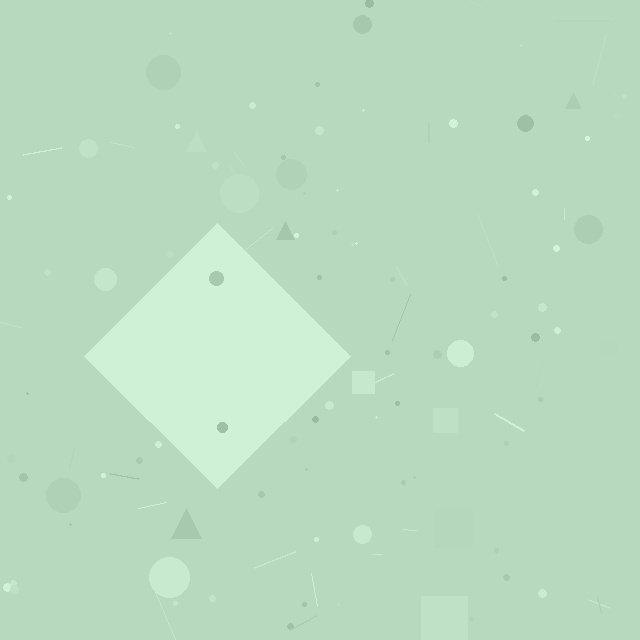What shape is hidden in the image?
A diamond is hidden in the image.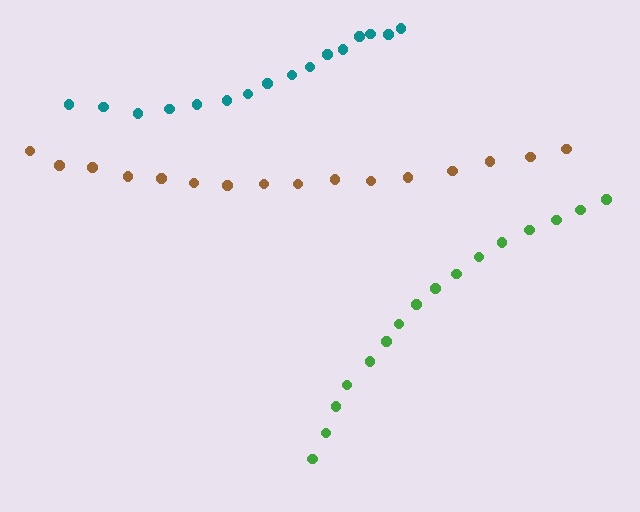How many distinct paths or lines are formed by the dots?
There are 3 distinct paths.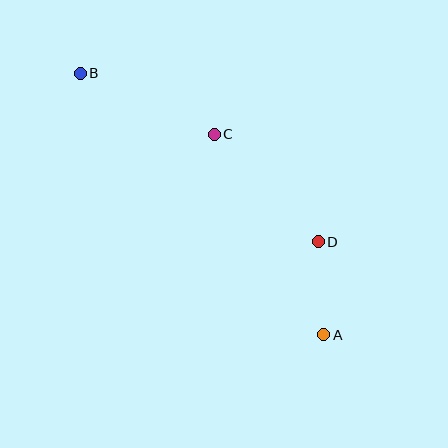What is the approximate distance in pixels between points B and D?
The distance between B and D is approximately 292 pixels.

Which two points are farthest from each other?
Points A and B are farthest from each other.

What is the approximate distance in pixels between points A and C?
The distance between A and C is approximately 228 pixels.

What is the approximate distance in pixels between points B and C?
The distance between B and C is approximately 147 pixels.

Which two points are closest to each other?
Points A and D are closest to each other.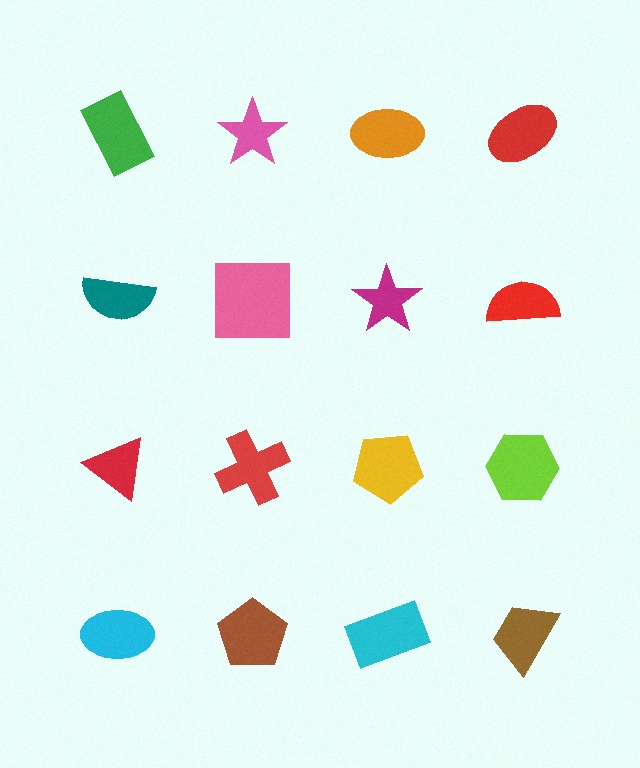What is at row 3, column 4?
A lime hexagon.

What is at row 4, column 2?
A brown pentagon.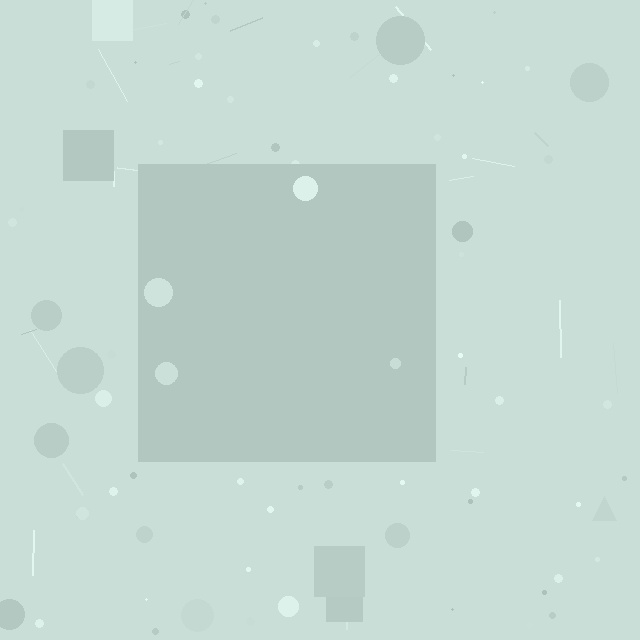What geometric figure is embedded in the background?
A square is embedded in the background.